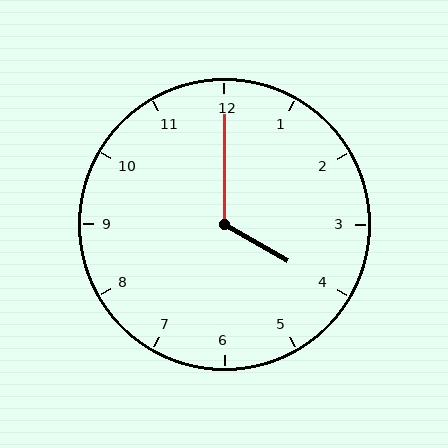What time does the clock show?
4:00.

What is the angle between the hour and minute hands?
Approximately 120 degrees.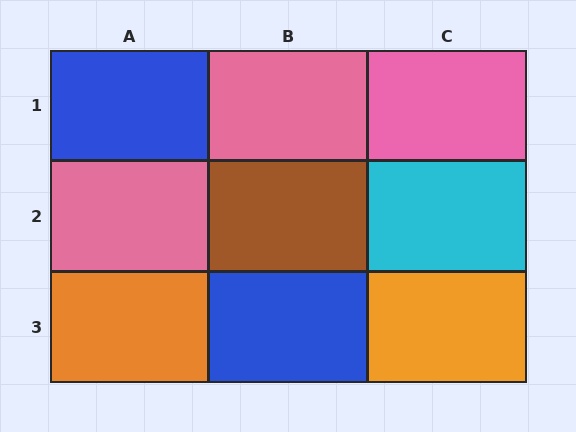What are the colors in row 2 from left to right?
Pink, brown, cyan.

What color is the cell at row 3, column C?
Orange.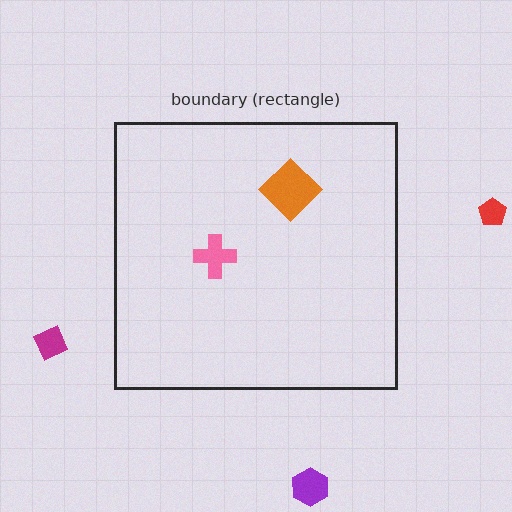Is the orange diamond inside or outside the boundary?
Inside.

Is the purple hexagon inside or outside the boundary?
Outside.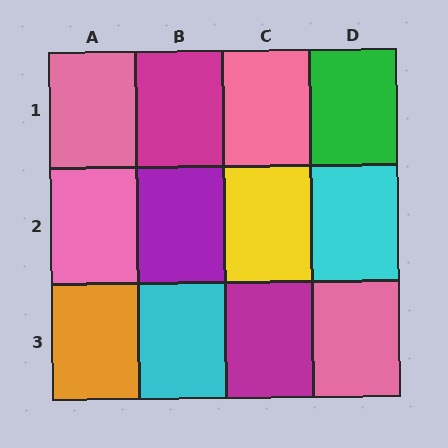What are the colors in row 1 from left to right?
Pink, magenta, pink, green.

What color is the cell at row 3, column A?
Orange.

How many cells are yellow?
1 cell is yellow.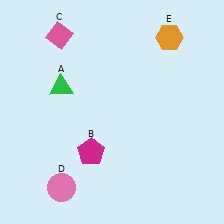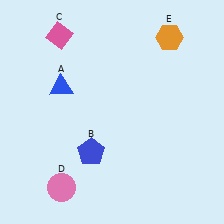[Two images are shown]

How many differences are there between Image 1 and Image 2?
There are 2 differences between the two images.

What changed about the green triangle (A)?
In Image 1, A is green. In Image 2, it changed to blue.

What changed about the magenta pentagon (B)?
In Image 1, B is magenta. In Image 2, it changed to blue.